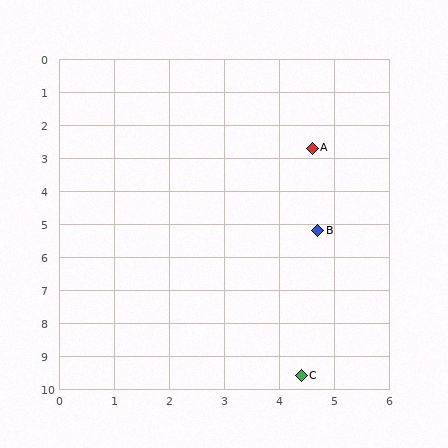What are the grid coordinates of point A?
Point A is at approximately (4.6, 2.7).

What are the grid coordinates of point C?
Point C is at approximately (4.4, 9.6).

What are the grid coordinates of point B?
Point B is at approximately (4.7, 5.2).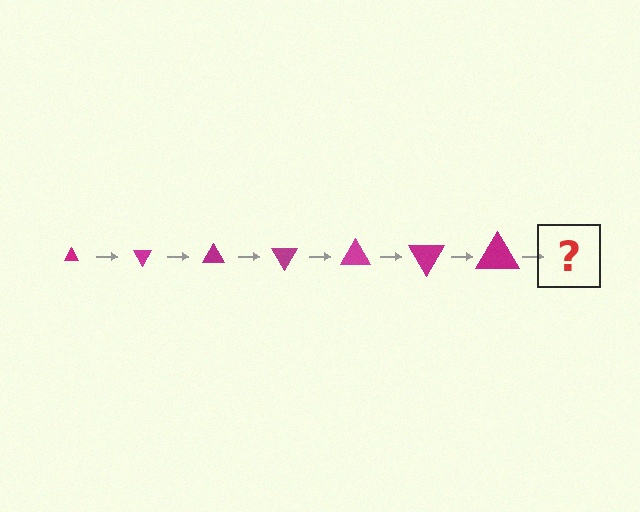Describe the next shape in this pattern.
It should be a triangle, larger than the previous one and rotated 420 degrees from the start.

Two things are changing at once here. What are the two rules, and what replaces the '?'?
The two rules are that the triangle grows larger each step and it rotates 60 degrees each step. The '?' should be a triangle, larger than the previous one and rotated 420 degrees from the start.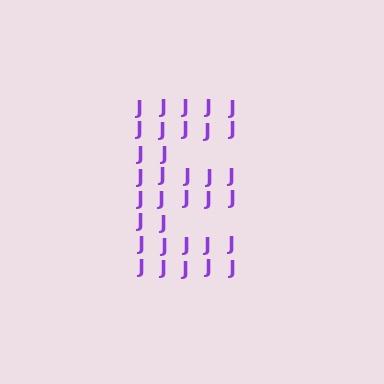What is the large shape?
The large shape is the letter E.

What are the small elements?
The small elements are letter J's.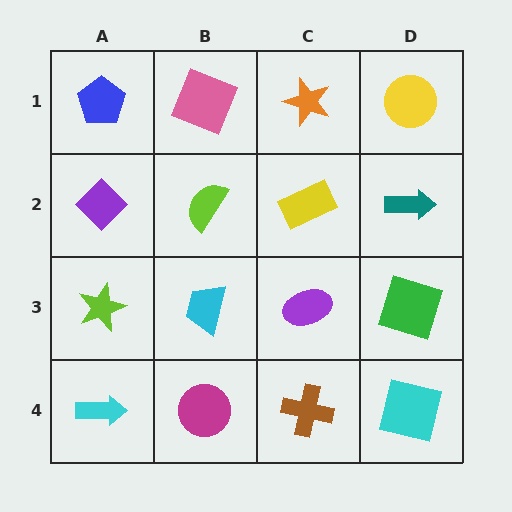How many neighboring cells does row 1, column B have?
3.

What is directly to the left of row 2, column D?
A yellow rectangle.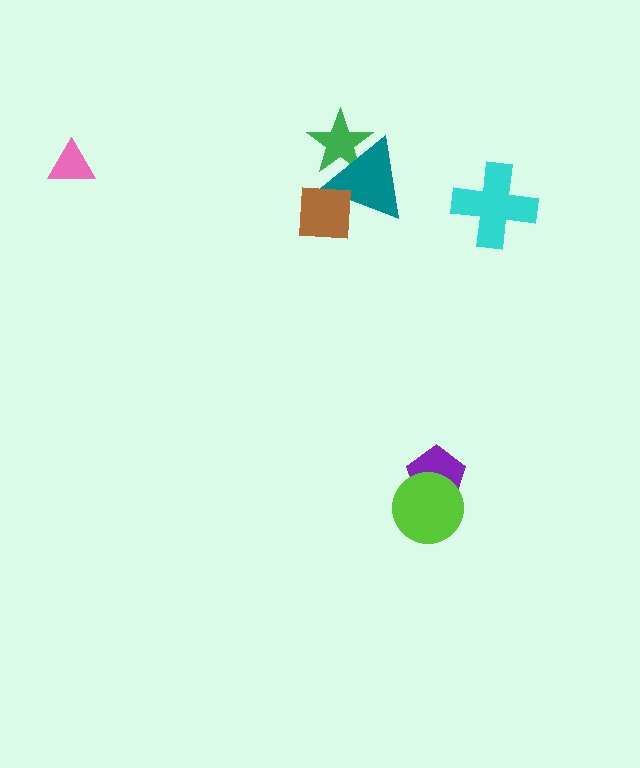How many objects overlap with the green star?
1 object overlaps with the green star.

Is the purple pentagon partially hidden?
Yes, it is partially covered by another shape.